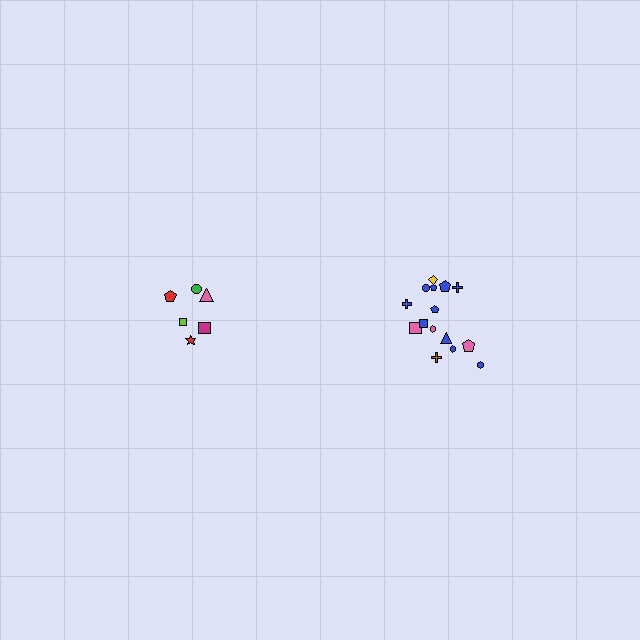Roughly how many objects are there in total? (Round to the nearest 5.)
Roughly 20 objects in total.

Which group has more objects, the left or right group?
The right group.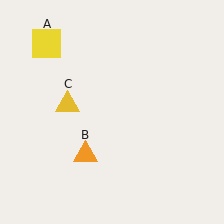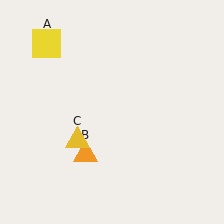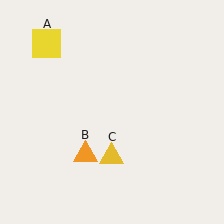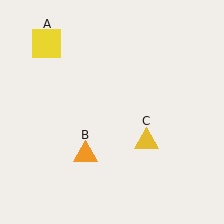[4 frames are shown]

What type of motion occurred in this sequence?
The yellow triangle (object C) rotated counterclockwise around the center of the scene.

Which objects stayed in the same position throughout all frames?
Yellow square (object A) and orange triangle (object B) remained stationary.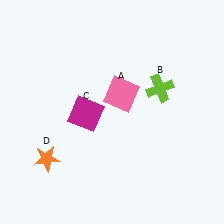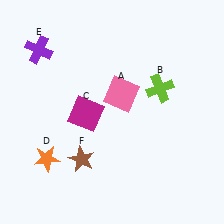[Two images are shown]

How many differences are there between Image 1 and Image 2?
There are 2 differences between the two images.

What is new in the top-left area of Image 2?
A purple cross (E) was added in the top-left area of Image 2.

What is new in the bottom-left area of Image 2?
A brown star (F) was added in the bottom-left area of Image 2.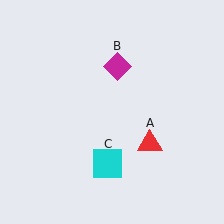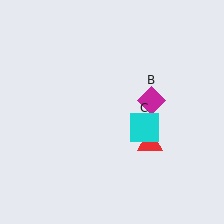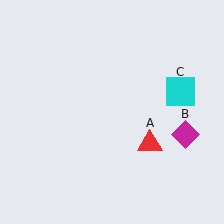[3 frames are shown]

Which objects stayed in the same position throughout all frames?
Red triangle (object A) remained stationary.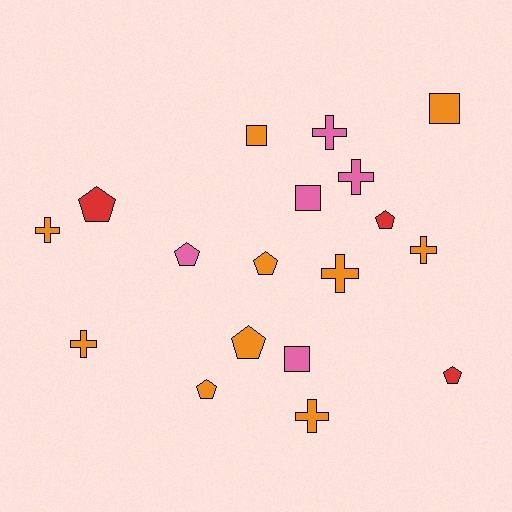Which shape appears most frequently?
Cross, with 7 objects.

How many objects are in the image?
There are 18 objects.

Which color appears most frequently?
Orange, with 10 objects.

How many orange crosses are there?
There are 5 orange crosses.